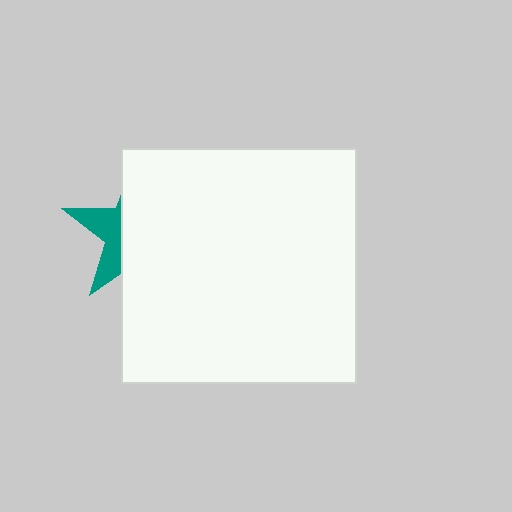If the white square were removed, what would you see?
You would see the complete teal star.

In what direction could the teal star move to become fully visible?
The teal star could move left. That would shift it out from behind the white square entirely.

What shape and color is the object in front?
The object in front is a white square.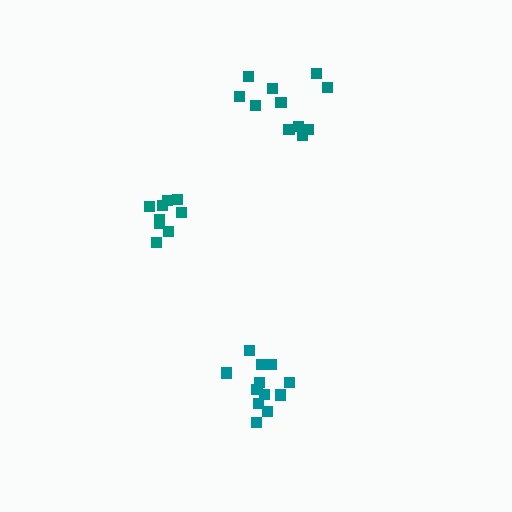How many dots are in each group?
Group 1: 9 dots, Group 2: 12 dots, Group 3: 11 dots (32 total).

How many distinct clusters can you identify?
There are 3 distinct clusters.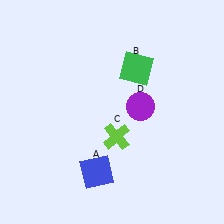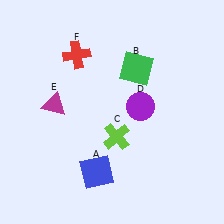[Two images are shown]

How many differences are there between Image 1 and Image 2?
There are 2 differences between the two images.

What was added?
A magenta triangle (E), a red cross (F) were added in Image 2.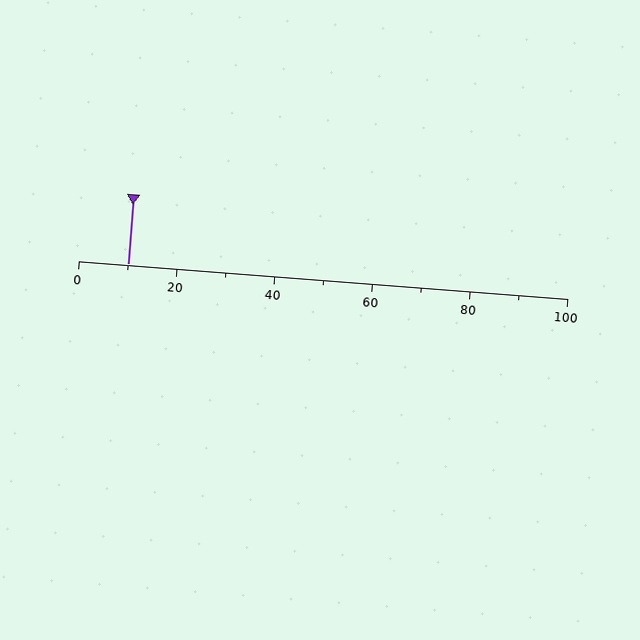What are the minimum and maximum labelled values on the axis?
The axis runs from 0 to 100.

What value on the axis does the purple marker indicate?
The marker indicates approximately 10.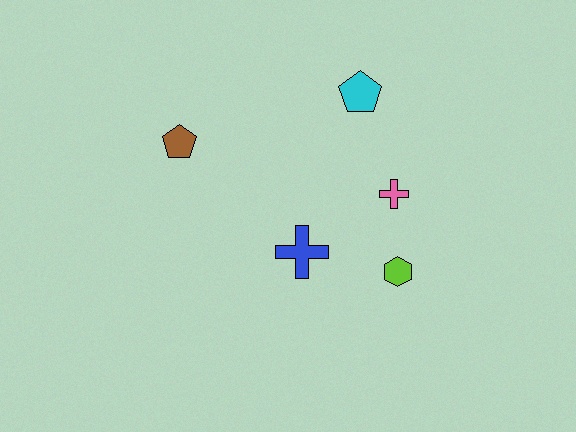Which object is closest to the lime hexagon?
The pink cross is closest to the lime hexagon.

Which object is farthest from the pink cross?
The brown pentagon is farthest from the pink cross.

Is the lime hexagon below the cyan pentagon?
Yes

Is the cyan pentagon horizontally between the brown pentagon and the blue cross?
No